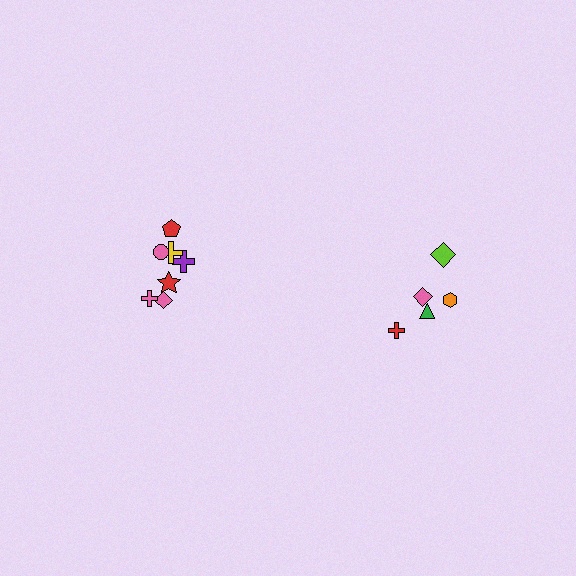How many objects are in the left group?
There are 7 objects.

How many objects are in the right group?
There are 5 objects.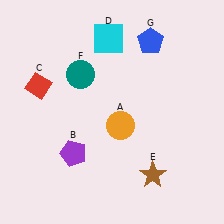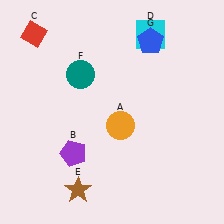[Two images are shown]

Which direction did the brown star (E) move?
The brown star (E) moved left.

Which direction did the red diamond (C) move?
The red diamond (C) moved up.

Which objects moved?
The objects that moved are: the red diamond (C), the cyan square (D), the brown star (E).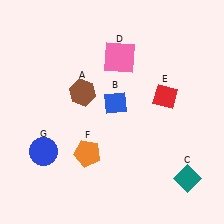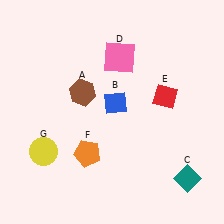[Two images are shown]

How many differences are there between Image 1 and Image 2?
There is 1 difference between the two images.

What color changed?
The circle (G) changed from blue in Image 1 to yellow in Image 2.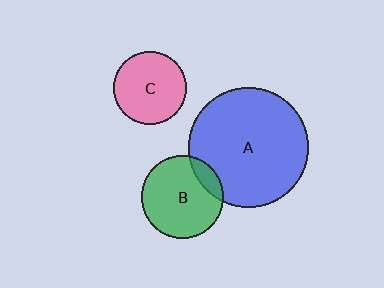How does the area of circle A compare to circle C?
Approximately 2.7 times.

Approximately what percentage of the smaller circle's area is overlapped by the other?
Approximately 15%.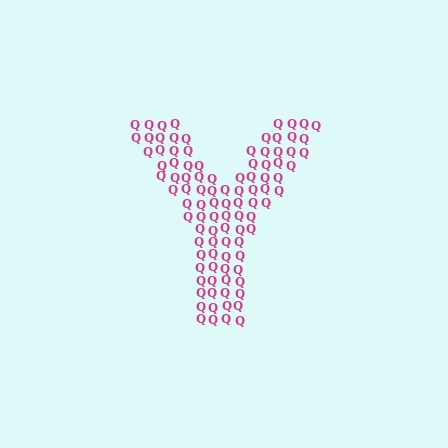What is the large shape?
The large shape is the letter Y.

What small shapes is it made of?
It is made of small letter Q's.